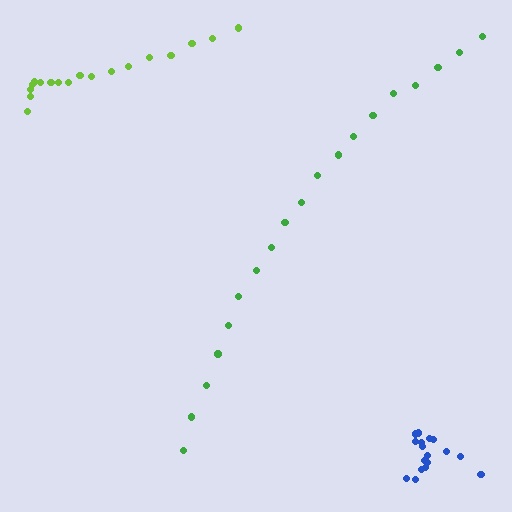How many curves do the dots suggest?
There are 3 distinct paths.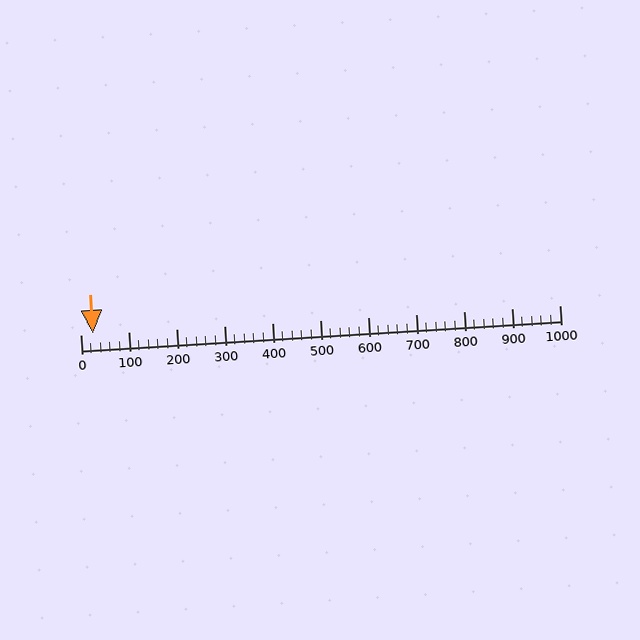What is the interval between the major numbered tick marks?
The major tick marks are spaced 100 units apart.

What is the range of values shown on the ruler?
The ruler shows values from 0 to 1000.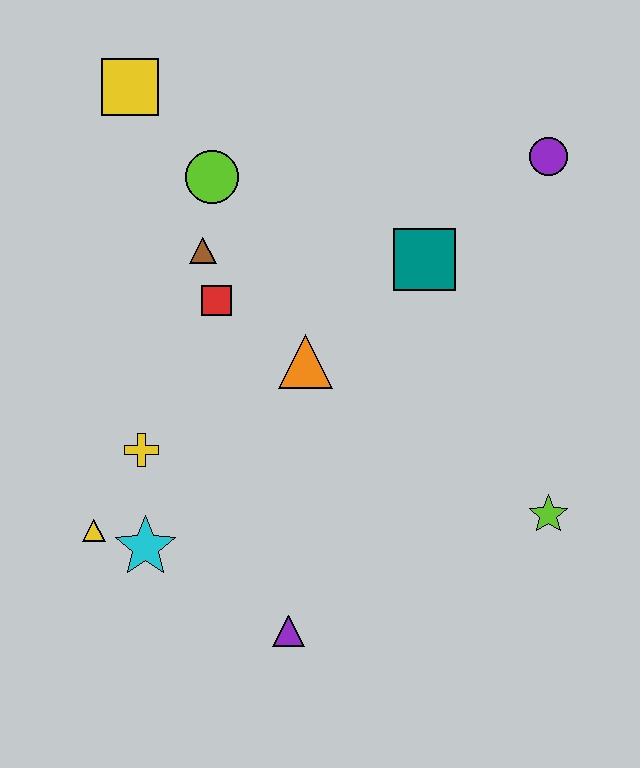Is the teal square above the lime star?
Yes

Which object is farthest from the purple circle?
The yellow triangle is farthest from the purple circle.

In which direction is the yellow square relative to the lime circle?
The yellow square is above the lime circle.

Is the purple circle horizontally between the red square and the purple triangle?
No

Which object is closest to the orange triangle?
The red square is closest to the orange triangle.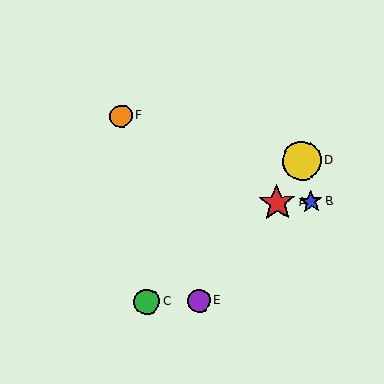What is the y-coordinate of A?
Object A is at y≈203.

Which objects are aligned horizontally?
Objects A, B are aligned horizontally.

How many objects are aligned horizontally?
2 objects (A, B) are aligned horizontally.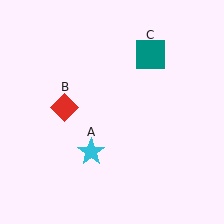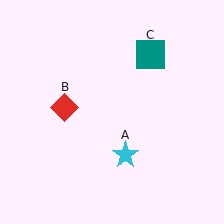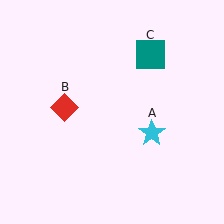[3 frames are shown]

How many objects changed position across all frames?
1 object changed position: cyan star (object A).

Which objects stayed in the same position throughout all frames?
Red diamond (object B) and teal square (object C) remained stationary.